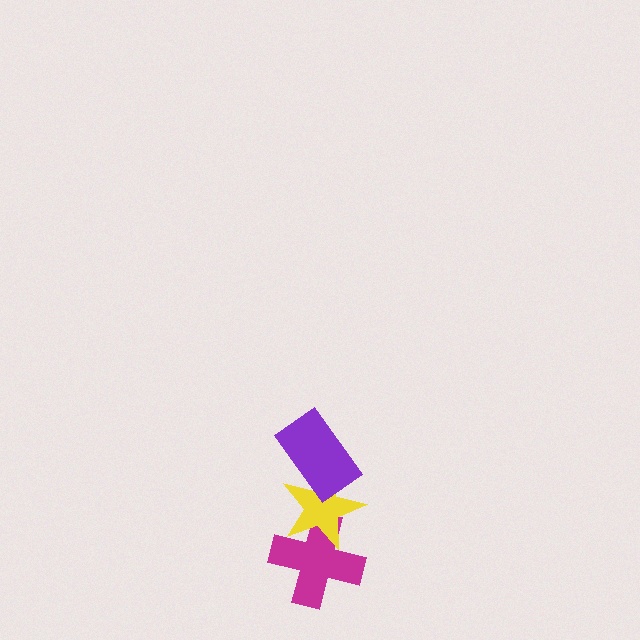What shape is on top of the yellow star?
The purple rectangle is on top of the yellow star.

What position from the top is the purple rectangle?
The purple rectangle is 1st from the top.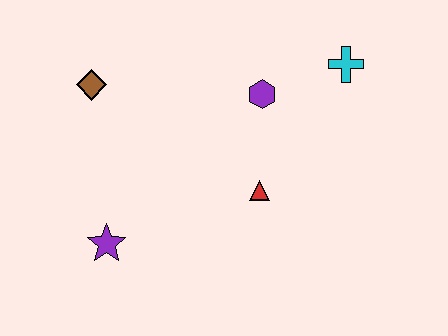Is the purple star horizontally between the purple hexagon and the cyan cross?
No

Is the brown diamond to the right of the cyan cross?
No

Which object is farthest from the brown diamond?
The cyan cross is farthest from the brown diamond.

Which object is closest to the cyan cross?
The purple hexagon is closest to the cyan cross.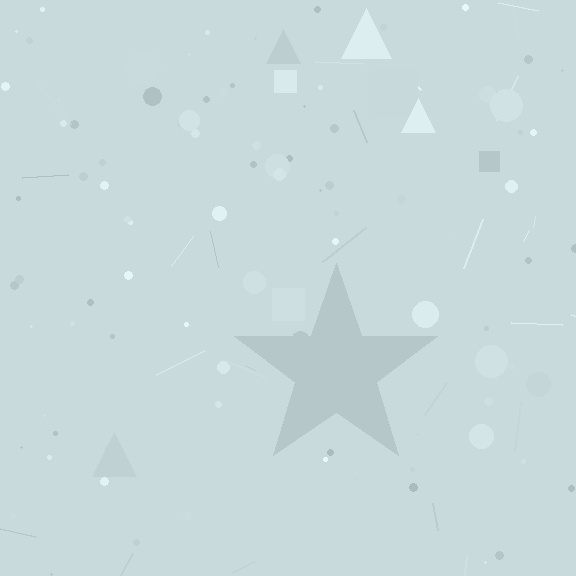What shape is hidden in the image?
A star is hidden in the image.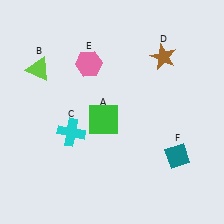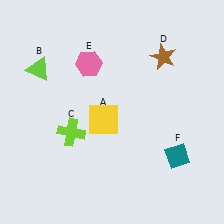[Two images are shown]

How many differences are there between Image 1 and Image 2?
There are 2 differences between the two images.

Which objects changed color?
A changed from green to yellow. C changed from cyan to lime.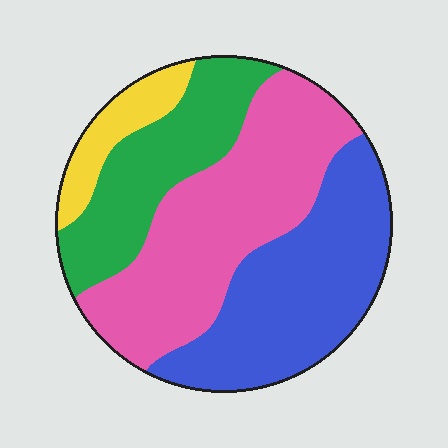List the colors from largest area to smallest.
From largest to smallest: pink, blue, green, yellow.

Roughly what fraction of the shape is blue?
Blue takes up about one third (1/3) of the shape.